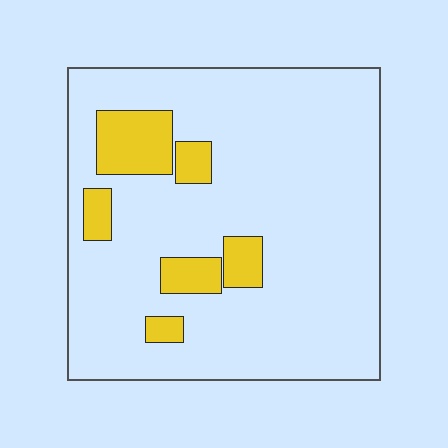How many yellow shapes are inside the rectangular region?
6.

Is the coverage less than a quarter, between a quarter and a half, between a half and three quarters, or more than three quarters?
Less than a quarter.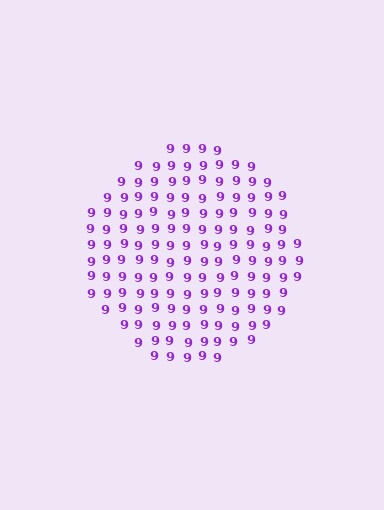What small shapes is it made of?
It is made of small digit 9's.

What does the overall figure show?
The overall figure shows a circle.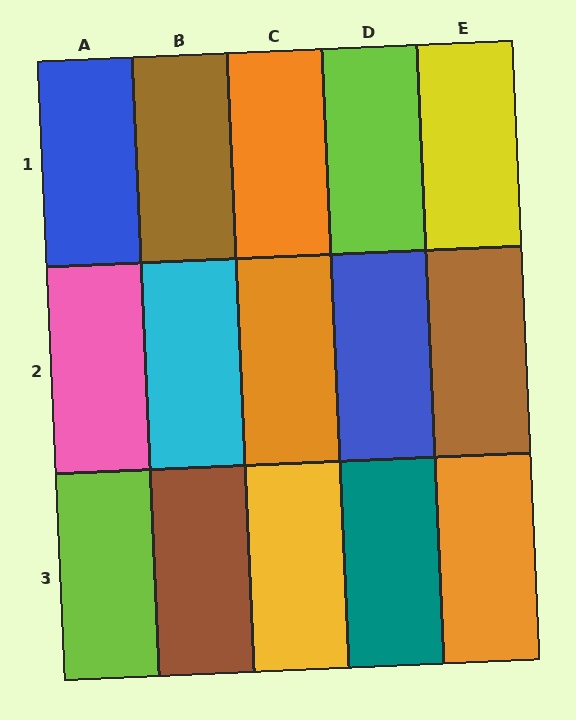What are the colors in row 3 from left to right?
Lime, brown, yellow, teal, orange.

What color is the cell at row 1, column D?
Lime.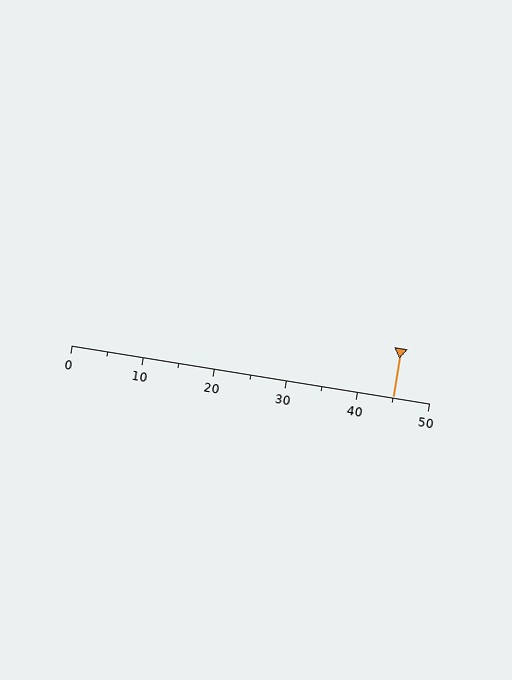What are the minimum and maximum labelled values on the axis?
The axis runs from 0 to 50.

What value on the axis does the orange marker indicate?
The marker indicates approximately 45.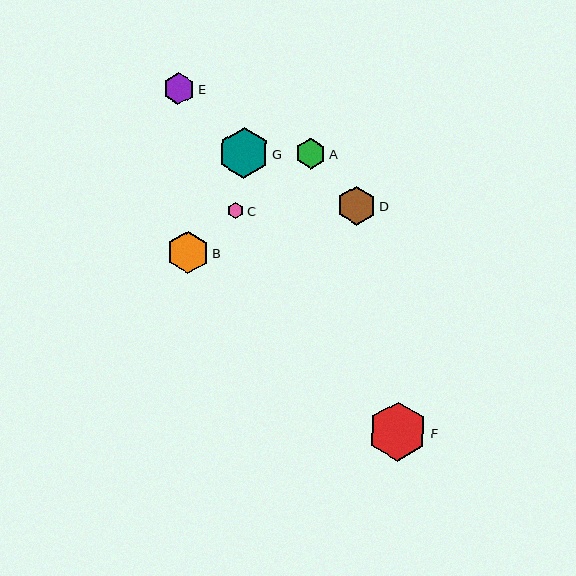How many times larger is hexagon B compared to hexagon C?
Hexagon B is approximately 2.6 times the size of hexagon C.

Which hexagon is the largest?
Hexagon F is the largest with a size of approximately 59 pixels.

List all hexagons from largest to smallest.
From largest to smallest: F, G, B, D, E, A, C.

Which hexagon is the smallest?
Hexagon C is the smallest with a size of approximately 16 pixels.